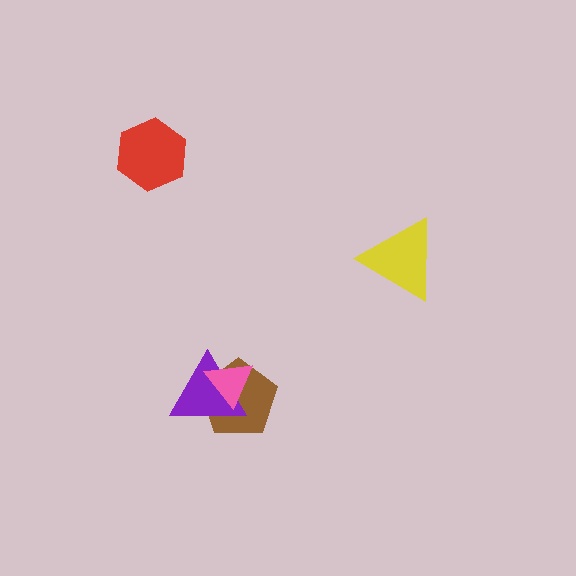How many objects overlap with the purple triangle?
2 objects overlap with the purple triangle.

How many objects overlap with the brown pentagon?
2 objects overlap with the brown pentagon.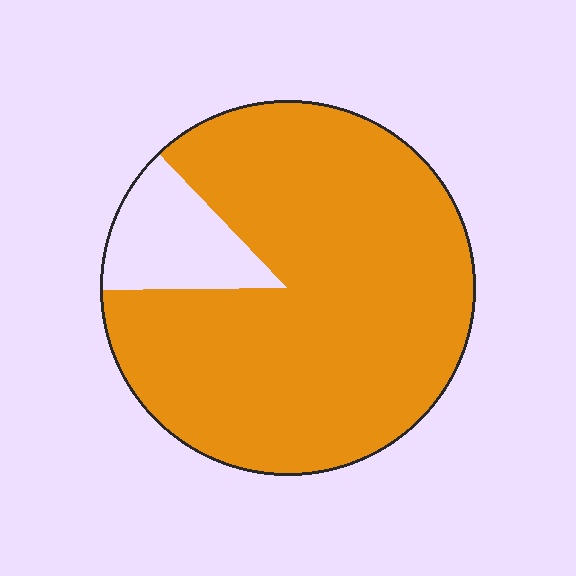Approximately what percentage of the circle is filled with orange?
Approximately 85%.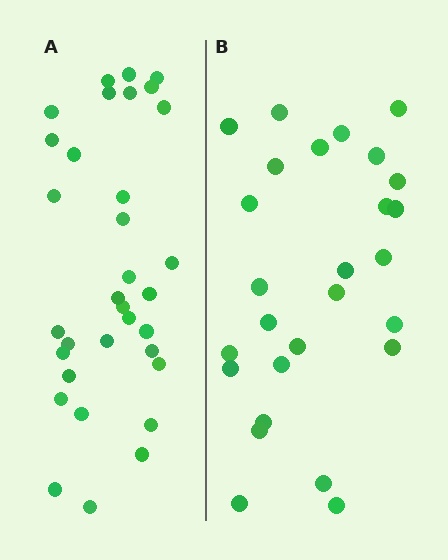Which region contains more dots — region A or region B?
Region A (the left region) has more dots.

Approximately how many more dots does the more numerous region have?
Region A has about 6 more dots than region B.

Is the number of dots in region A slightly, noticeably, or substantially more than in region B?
Region A has only slightly more — the two regions are fairly close. The ratio is roughly 1.2 to 1.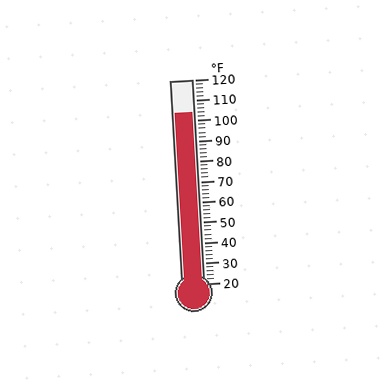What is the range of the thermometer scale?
The thermometer scale ranges from 20°F to 120°F.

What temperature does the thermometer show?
The thermometer shows approximately 104°F.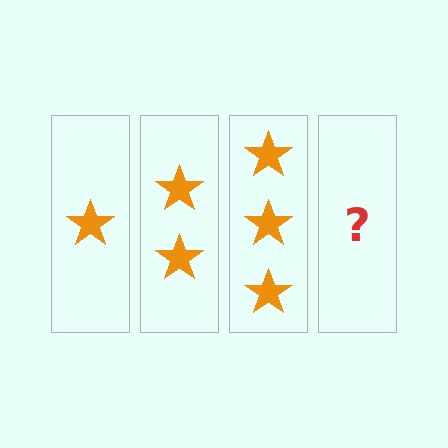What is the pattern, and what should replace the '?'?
The pattern is that each step adds one more star. The '?' should be 4 stars.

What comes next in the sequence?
The next element should be 4 stars.